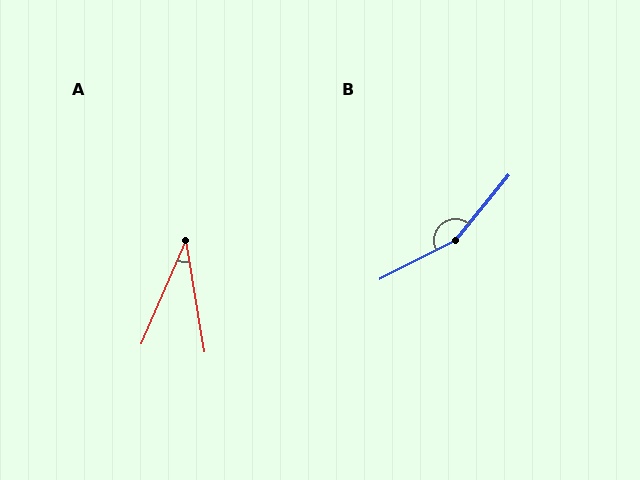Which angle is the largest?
B, at approximately 157 degrees.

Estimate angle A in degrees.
Approximately 33 degrees.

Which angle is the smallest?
A, at approximately 33 degrees.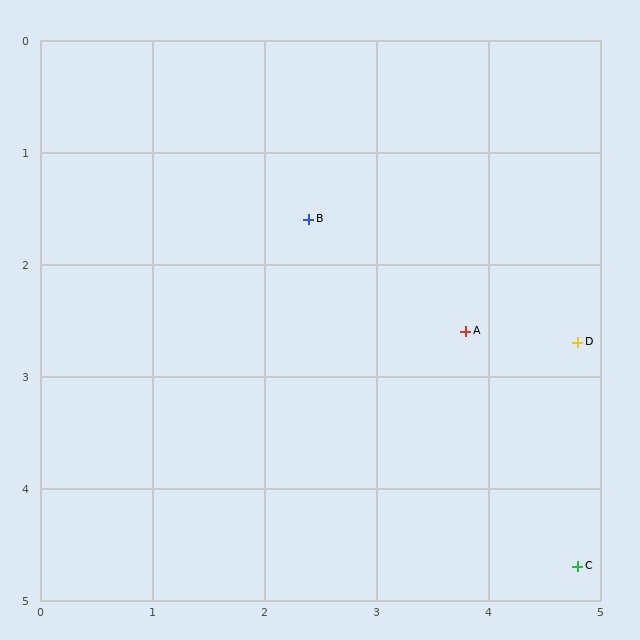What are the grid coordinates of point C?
Point C is at approximately (4.8, 4.7).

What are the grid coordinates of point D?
Point D is at approximately (4.8, 2.7).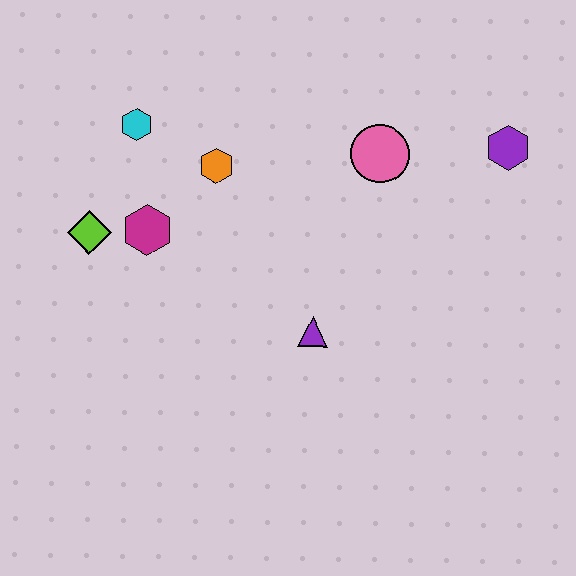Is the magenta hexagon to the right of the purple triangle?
No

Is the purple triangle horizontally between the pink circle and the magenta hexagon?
Yes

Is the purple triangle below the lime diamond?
Yes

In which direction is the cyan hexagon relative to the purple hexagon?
The cyan hexagon is to the left of the purple hexagon.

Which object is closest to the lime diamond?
The magenta hexagon is closest to the lime diamond.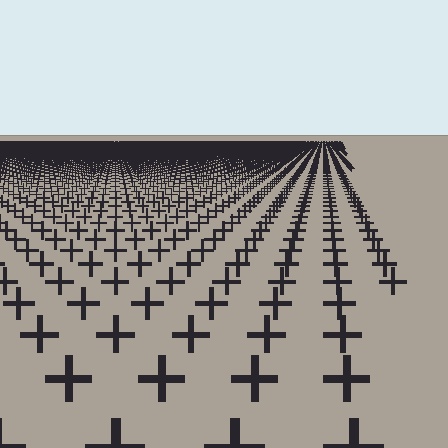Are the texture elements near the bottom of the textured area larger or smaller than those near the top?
Larger. Near the bottom, elements are closer to the viewer and appear at a bigger on-screen size.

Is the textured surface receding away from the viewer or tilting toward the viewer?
The surface is receding away from the viewer. Texture elements get smaller and denser toward the top.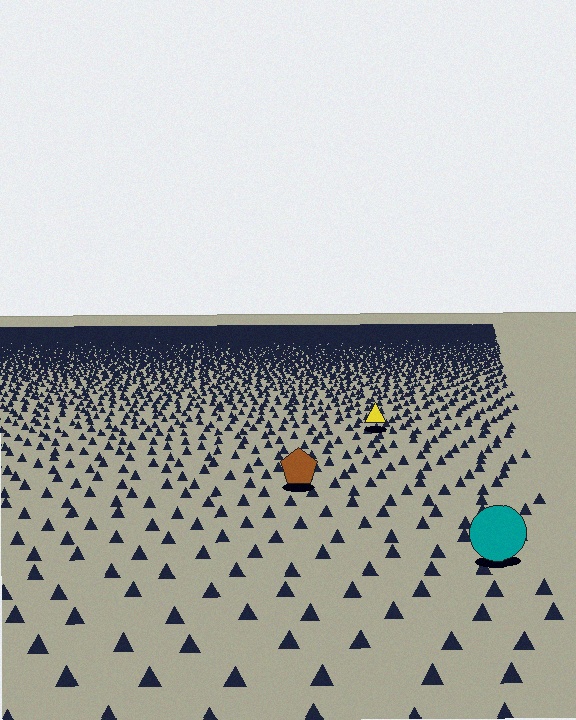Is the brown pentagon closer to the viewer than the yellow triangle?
Yes. The brown pentagon is closer — you can tell from the texture gradient: the ground texture is coarser near it.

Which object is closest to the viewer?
The teal circle is closest. The texture marks near it are larger and more spread out.